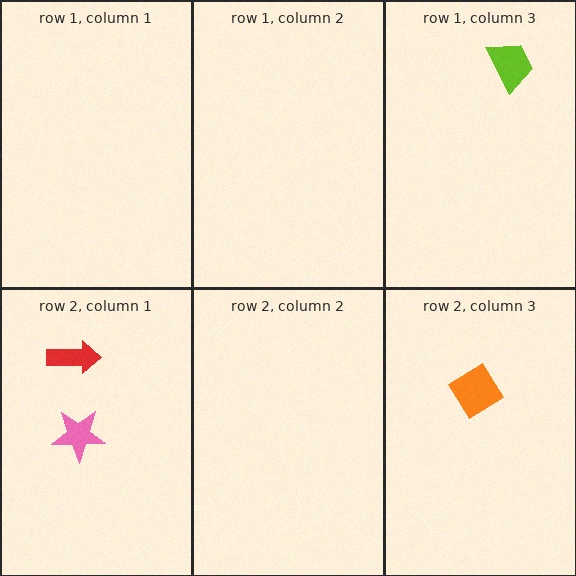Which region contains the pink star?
The row 2, column 1 region.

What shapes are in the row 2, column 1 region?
The pink star, the red arrow.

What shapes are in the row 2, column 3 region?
The orange diamond.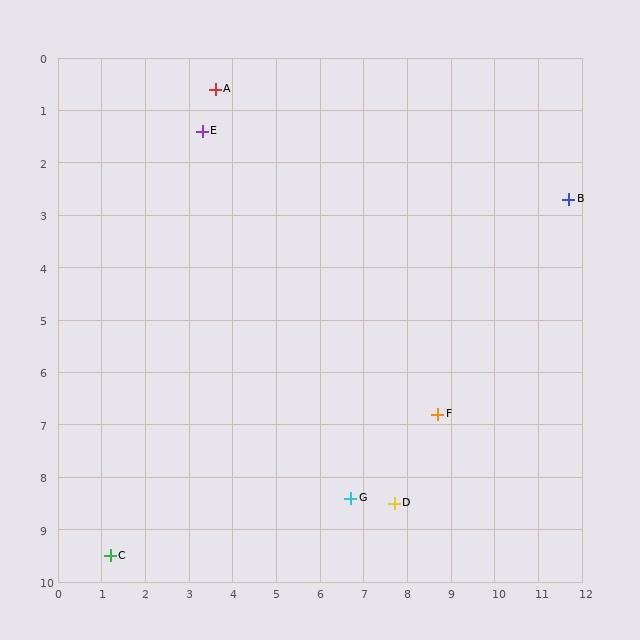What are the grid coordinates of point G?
Point G is at approximately (6.7, 8.4).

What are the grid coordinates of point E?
Point E is at approximately (3.3, 1.4).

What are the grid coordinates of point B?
Point B is at approximately (11.7, 2.7).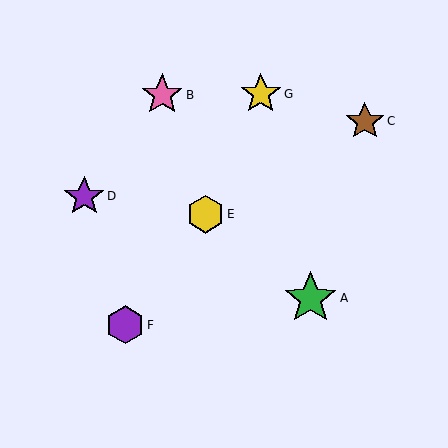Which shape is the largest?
The green star (labeled A) is the largest.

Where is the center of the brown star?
The center of the brown star is at (365, 121).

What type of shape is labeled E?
Shape E is a yellow hexagon.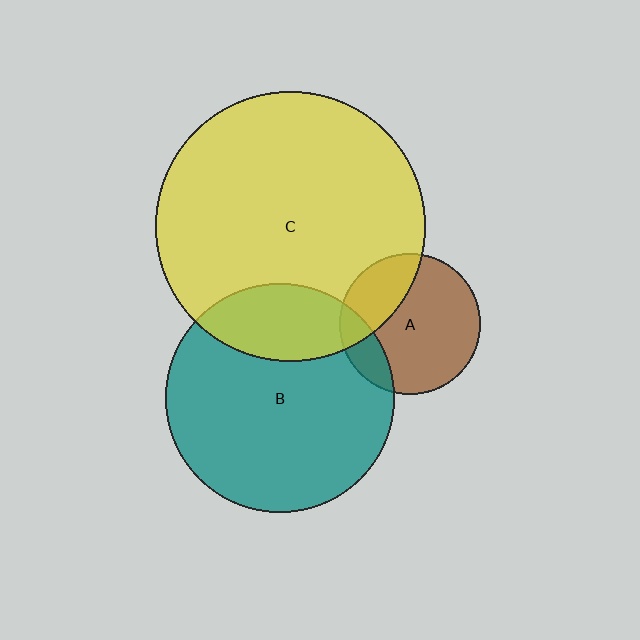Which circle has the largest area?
Circle C (yellow).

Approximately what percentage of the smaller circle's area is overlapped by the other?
Approximately 15%.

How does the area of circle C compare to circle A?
Approximately 3.6 times.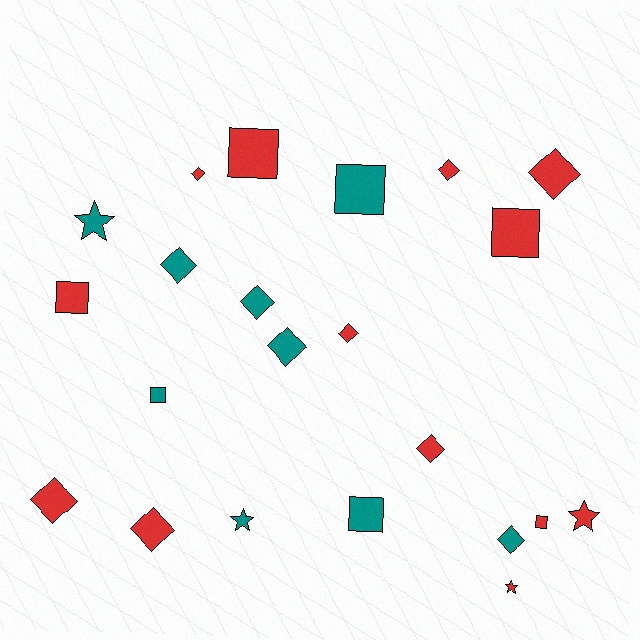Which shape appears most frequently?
Diamond, with 11 objects.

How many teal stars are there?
There are 2 teal stars.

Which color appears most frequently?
Red, with 13 objects.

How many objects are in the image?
There are 22 objects.